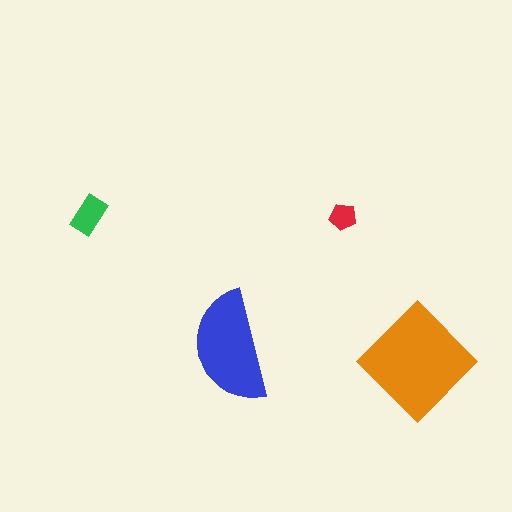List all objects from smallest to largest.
The red pentagon, the green rectangle, the blue semicircle, the orange diamond.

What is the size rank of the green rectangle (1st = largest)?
3rd.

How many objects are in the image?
There are 4 objects in the image.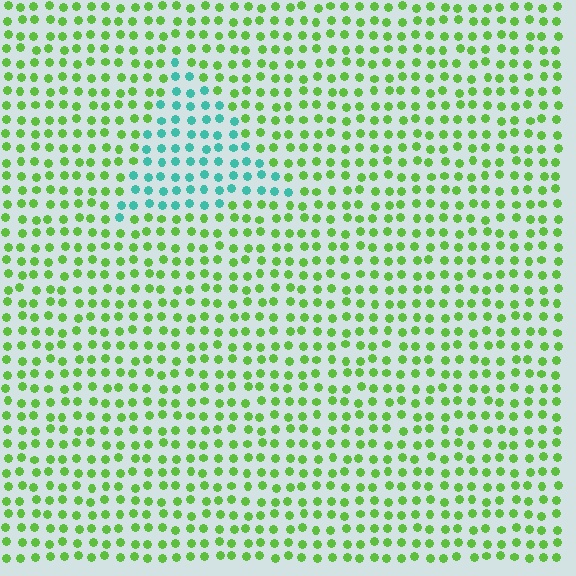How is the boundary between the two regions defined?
The boundary is defined purely by a slight shift in hue (about 65 degrees). Spacing, size, and orientation are identical on both sides.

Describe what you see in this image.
The image is filled with small lime elements in a uniform arrangement. A triangle-shaped region is visible where the elements are tinted to a slightly different hue, forming a subtle color boundary.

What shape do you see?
I see a triangle.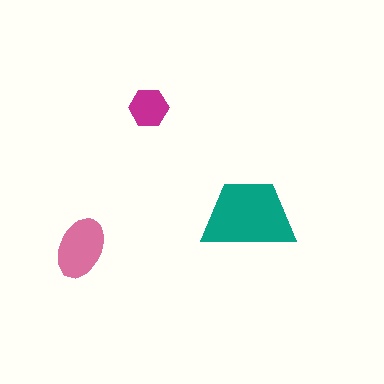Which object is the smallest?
The magenta hexagon.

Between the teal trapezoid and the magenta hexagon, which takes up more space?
The teal trapezoid.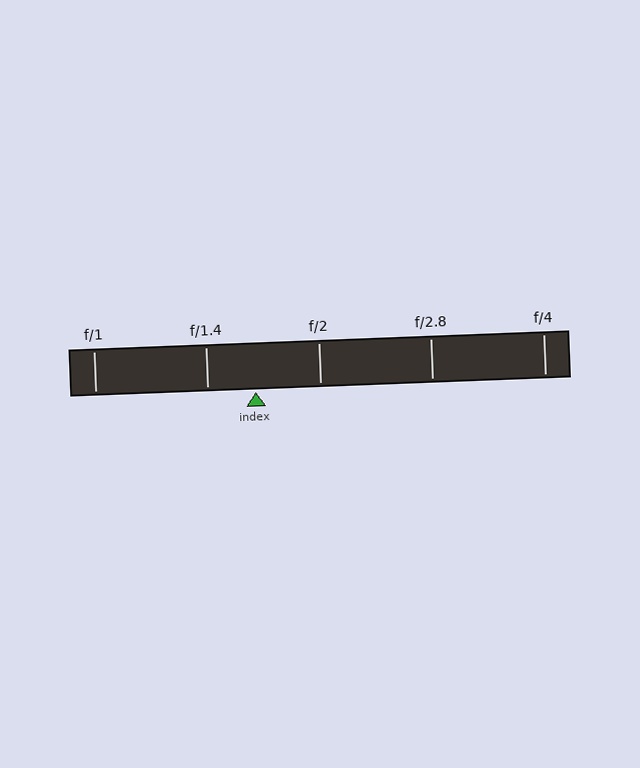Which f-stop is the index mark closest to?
The index mark is closest to f/1.4.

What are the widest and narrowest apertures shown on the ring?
The widest aperture shown is f/1 and the narrowest is f/4.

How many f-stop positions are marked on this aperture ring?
There are 5 f-stop positions marked.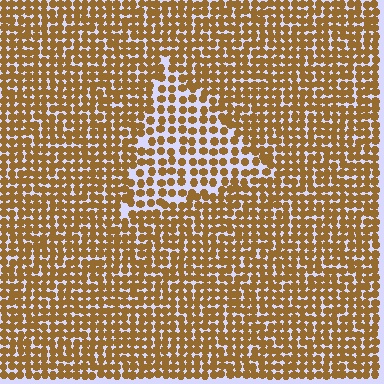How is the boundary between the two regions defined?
The boundary is defined by a change in element density (approximately 1.7x ratio). All elements are the same color, size, and shape.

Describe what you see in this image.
The image contains small brown elements arranged at two different densities. A triangle-shaped region is visible where the elements are less densely packed than the surrounding area.